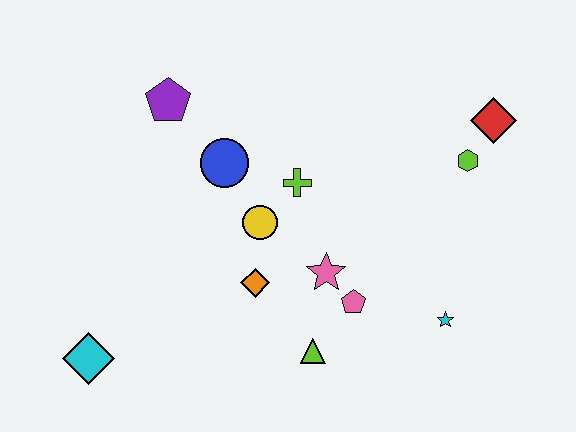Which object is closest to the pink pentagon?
The pink star is closest to the pink pentagon.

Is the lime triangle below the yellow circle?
Yes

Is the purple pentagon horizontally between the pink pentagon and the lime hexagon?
No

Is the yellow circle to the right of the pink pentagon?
No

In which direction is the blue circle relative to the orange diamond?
The blue circle is above the orange diamond.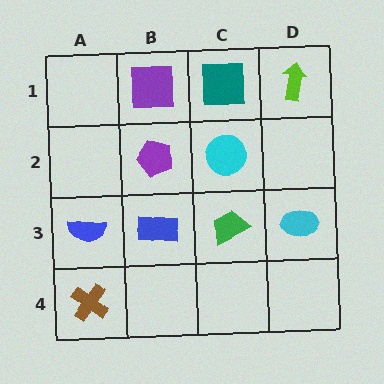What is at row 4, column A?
A brown cross.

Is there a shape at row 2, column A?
No, that cell is empty.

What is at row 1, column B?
A purple square.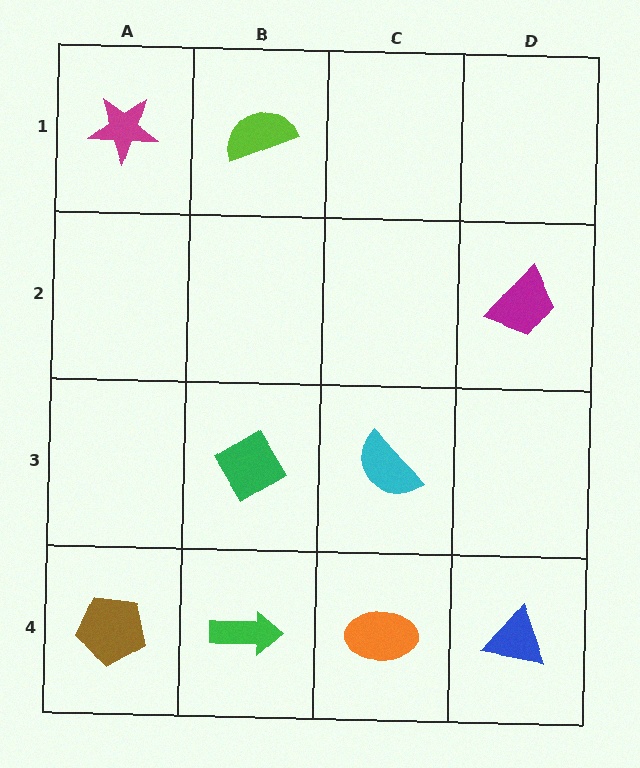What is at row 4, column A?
A brown pentagon.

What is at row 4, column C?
An orange ellipse.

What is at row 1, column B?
A lime semicircle.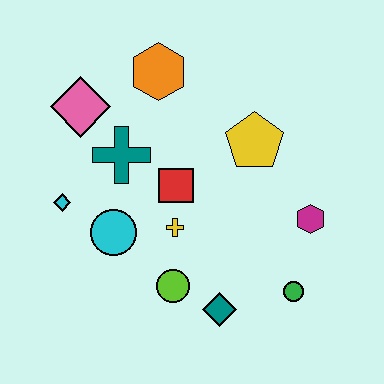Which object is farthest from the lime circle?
The orange hexagon is farthest from the lime circle.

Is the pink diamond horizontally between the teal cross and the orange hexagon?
No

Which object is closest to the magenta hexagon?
The green circle is closest to the magenta hexagon.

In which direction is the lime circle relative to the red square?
The lime circle is below the red square.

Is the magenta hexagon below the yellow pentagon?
Yes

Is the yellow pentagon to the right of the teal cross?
Yes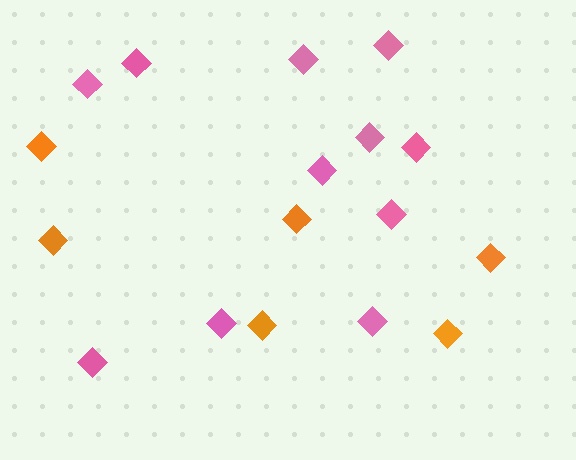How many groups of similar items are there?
There are 2 groups: one group of pink diamonds (11) and one group of orange diamonds (6).